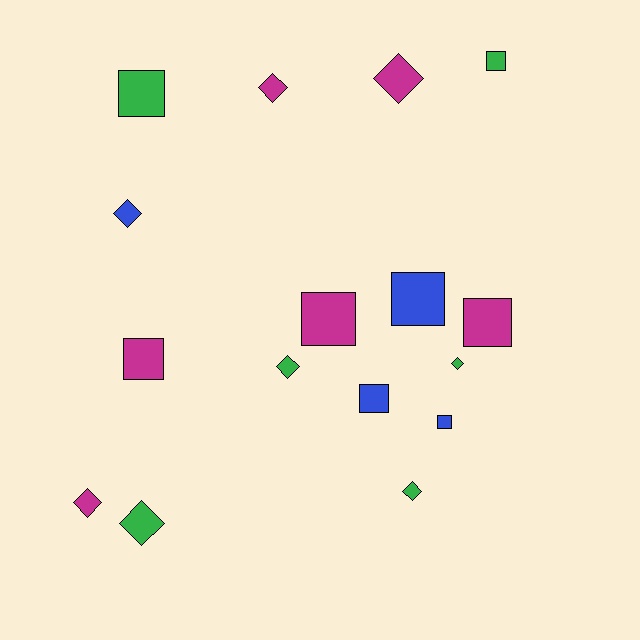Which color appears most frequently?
Magenta, with 6 objects.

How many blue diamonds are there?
There is 1 blue diamond.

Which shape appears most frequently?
Square, with 8 objects.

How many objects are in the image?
There are 16 objects.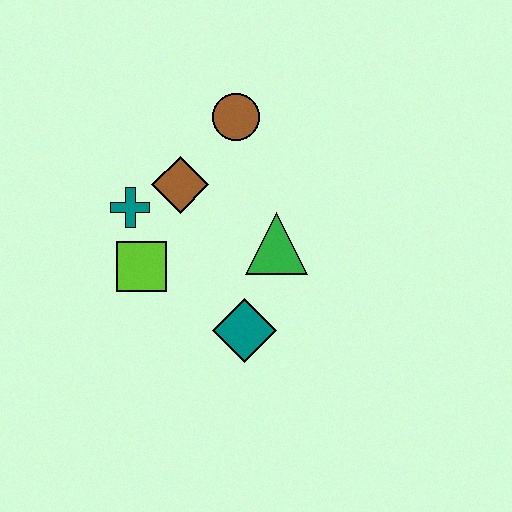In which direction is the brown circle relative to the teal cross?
The brown circle is to the right of the teal cross.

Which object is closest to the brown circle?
The brown diamond is closest to the brown circle.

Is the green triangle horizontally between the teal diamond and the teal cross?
No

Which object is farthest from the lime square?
The brown circle is farthest from the lime square.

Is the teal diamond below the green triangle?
Yes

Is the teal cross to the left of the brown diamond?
Yes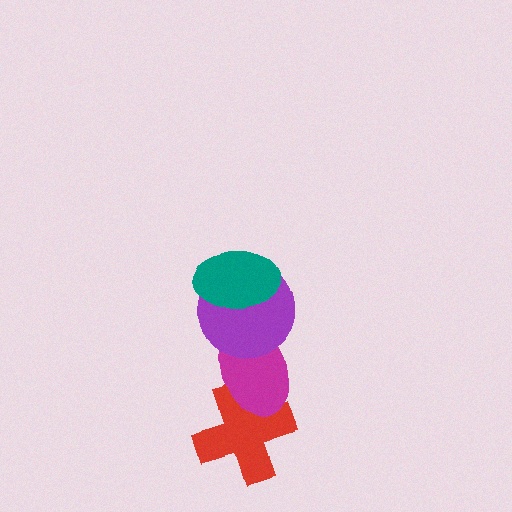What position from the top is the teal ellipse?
The teal ellipse is 1st from the top.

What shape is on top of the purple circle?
The teal ellipse is on top of the purple circle.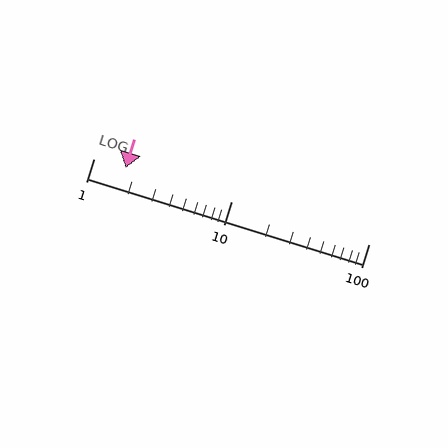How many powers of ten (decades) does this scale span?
The scale spans 2 decades, from 1 to 100.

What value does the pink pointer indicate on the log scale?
The pointer indicates approximately 1.7.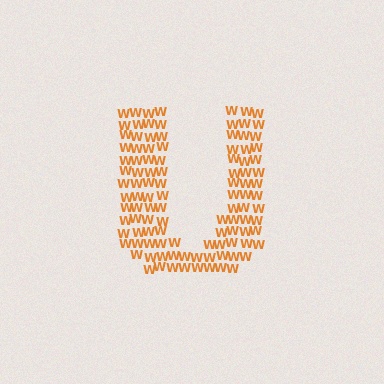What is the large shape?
The large shape is the letter U.